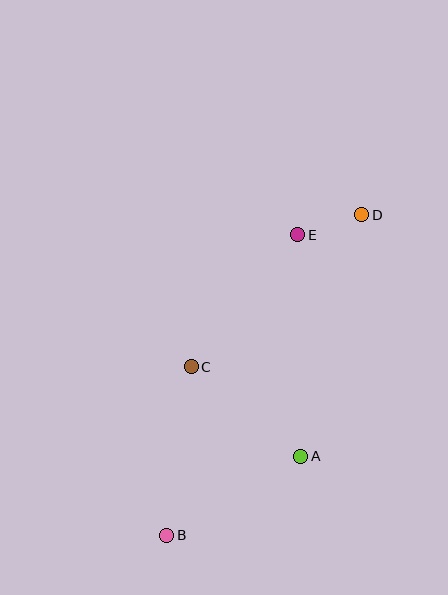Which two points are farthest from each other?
Points B and D are farthest from each other.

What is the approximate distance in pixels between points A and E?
The distance between A and E is approximately 221 pixels.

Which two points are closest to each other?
Points D and E are closest to each other.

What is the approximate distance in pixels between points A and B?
The distance between A and B is approximately 155 pixels.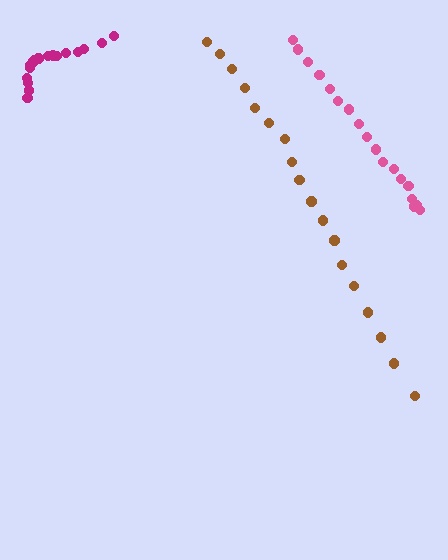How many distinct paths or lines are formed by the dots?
There are 3 distinct paths.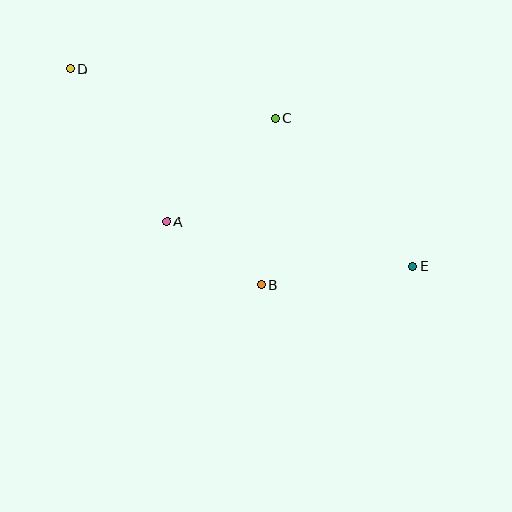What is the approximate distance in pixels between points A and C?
The distance between A and C is approximately 150 pixels.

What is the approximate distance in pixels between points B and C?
The distance between B and C is approximately 167 pixels.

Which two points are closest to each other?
Points A and B are closest to each other.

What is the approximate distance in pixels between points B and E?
The distance between B and E is approximately 153 pixels.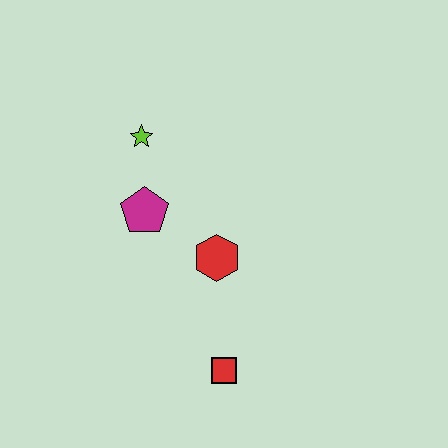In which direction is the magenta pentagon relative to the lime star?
The magenta pentagon is below the lime star.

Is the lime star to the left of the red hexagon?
Yes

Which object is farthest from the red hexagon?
The lime star is farthest from the red hexagon.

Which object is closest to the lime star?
The magenta pentagon is closest to the lime star.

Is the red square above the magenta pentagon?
No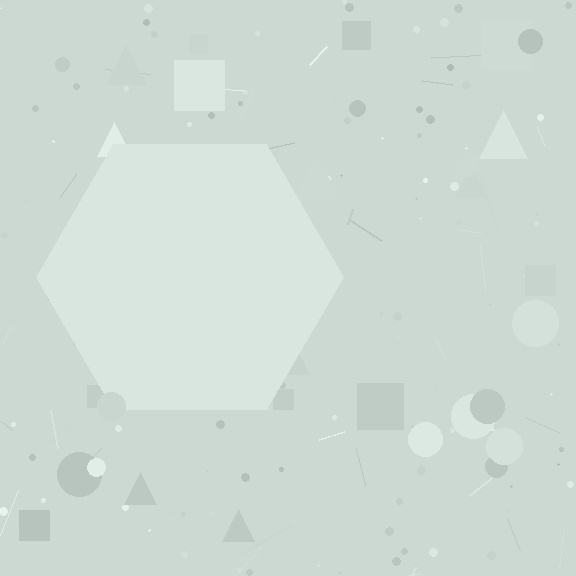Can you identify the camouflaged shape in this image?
The camouflaged shape is a hexagon.